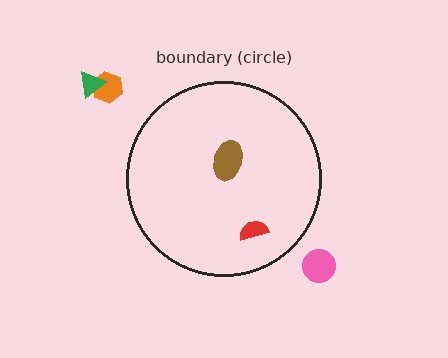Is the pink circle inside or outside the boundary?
Outside.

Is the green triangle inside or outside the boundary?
Outside.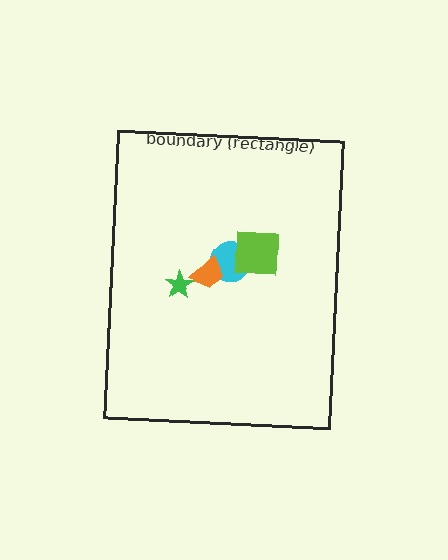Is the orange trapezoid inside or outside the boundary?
Inside.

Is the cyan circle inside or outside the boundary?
Inside.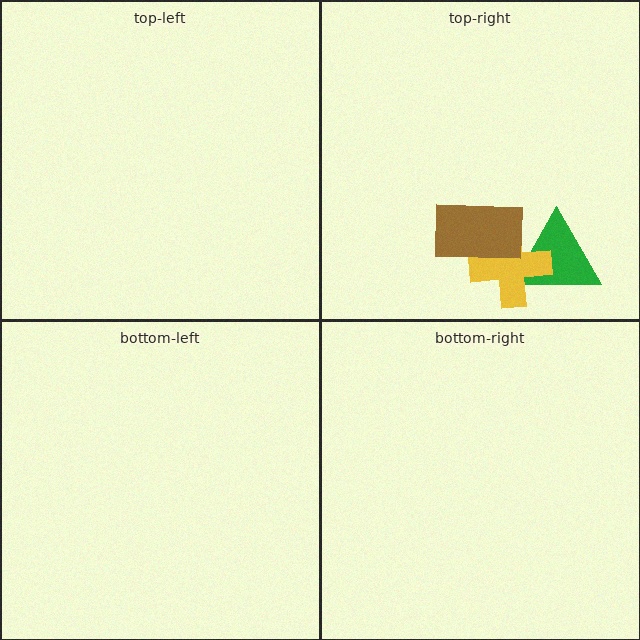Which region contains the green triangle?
The top-right region.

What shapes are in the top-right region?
The green triangle, the yellow cross, the brown rectangle.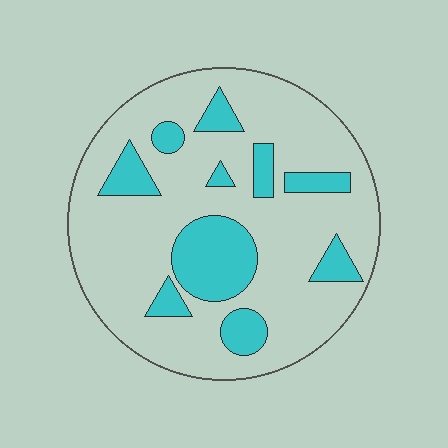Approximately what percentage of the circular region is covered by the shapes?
Approximately 20%.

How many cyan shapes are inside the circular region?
10.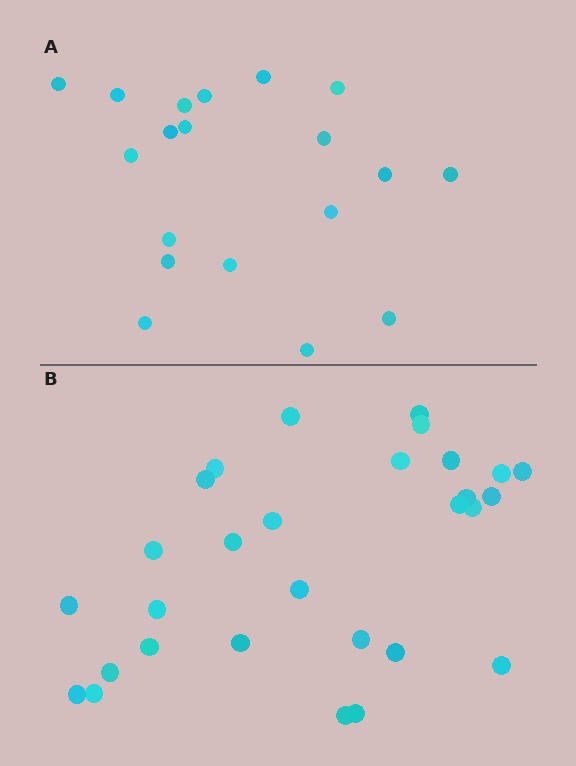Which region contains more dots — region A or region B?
Region B (the bottom region) has more dots.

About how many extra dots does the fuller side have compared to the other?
Region B has roughly 10 or so more dots than region A.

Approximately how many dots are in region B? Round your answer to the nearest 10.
About 30 dots. (The exact count is 29, which rounds to 30.)